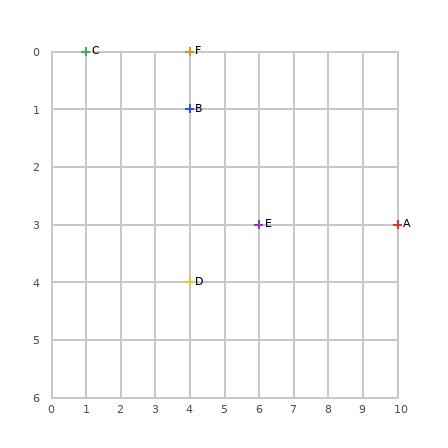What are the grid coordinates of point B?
Point B is at grid coordinates (4, 1).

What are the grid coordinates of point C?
Point C is at grid coordinates (1, 0).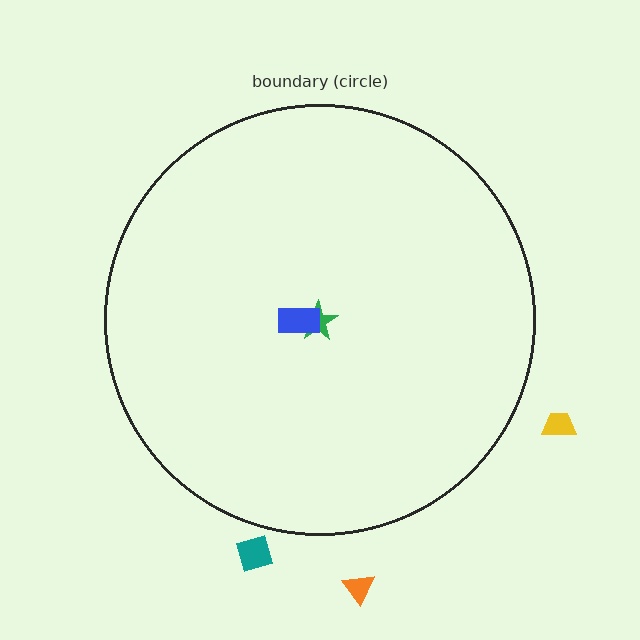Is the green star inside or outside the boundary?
Inside.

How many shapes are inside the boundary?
2 inside, 3 outside.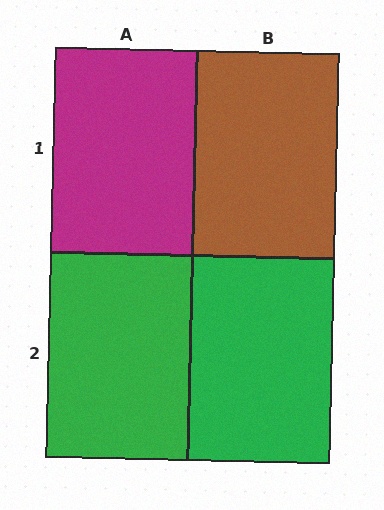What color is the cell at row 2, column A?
Green.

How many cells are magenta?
1 cell is magenta.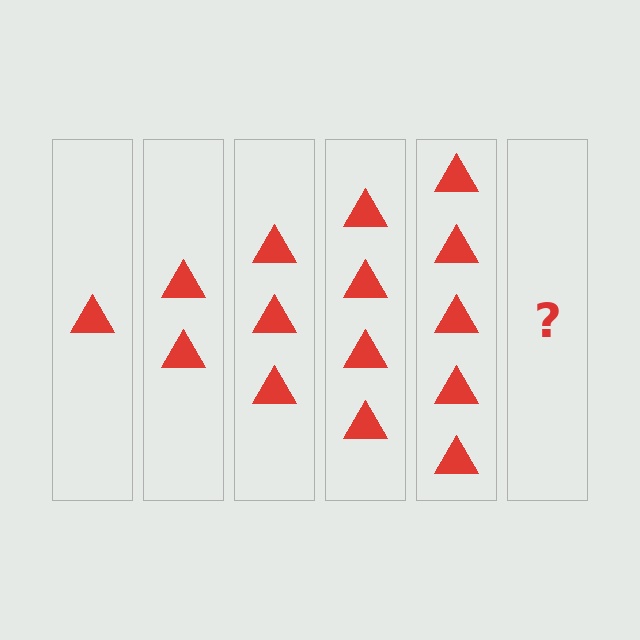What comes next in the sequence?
The next element should be 6 triangles.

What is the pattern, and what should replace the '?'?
The pattern is that each step adds one more triangle. The '?' should be 6 triangles.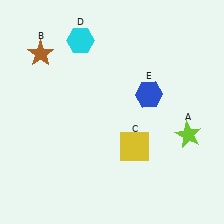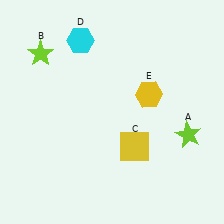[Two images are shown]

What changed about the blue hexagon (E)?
In Image 1, E is blue. In Image 2, it changed to yellow.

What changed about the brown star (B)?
In Image 1, B is brown. In Image 2, it changed to lime.